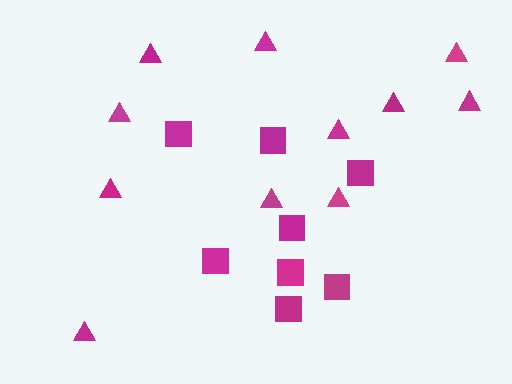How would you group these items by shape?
There are 2 groups: one group of squares (8) and one group of triangles (11).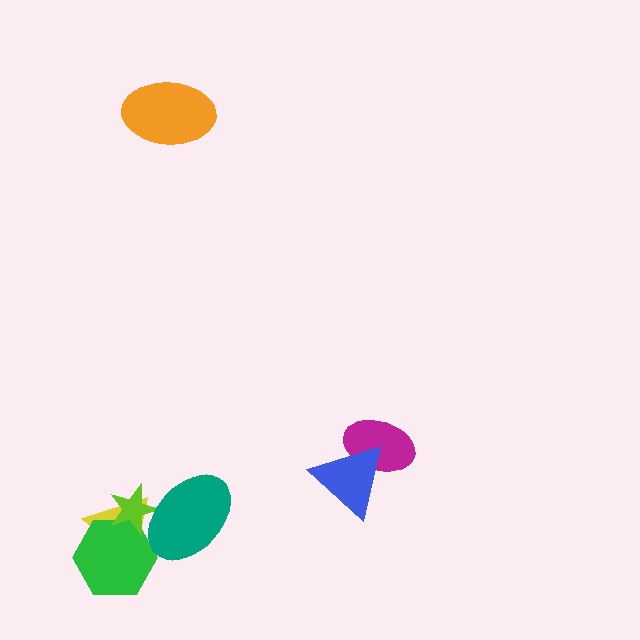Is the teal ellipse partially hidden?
No, no other shape covers it.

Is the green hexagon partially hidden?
Yes, it is partially covered by another shape.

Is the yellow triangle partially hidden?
Yes, it is partially covered by another shape.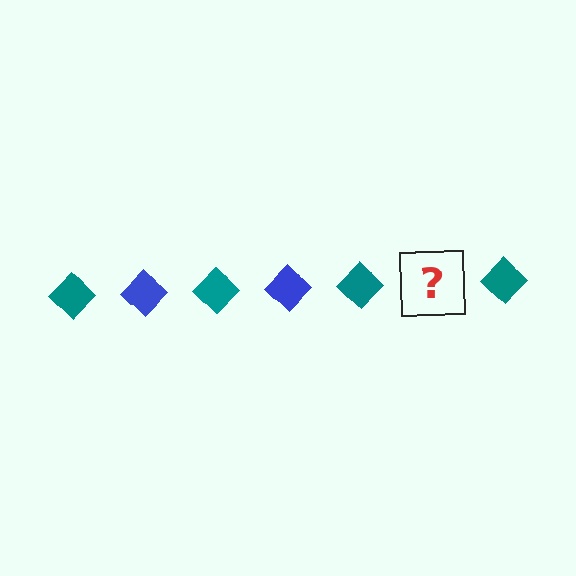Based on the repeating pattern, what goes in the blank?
The blank should be a blue diamond.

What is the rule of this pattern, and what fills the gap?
The rule is that the pattern cycles through teal, blue diamonds. The gap should be filled with a blue diamond.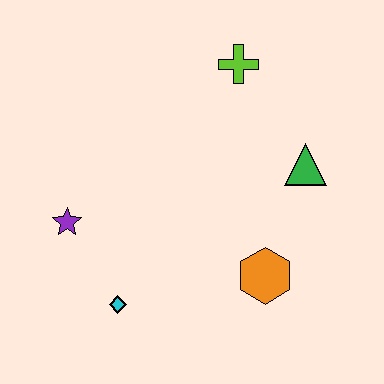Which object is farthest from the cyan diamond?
The lime cross is farthest from the cyan diamond.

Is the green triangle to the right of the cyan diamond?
Yes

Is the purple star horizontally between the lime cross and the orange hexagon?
No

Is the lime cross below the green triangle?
No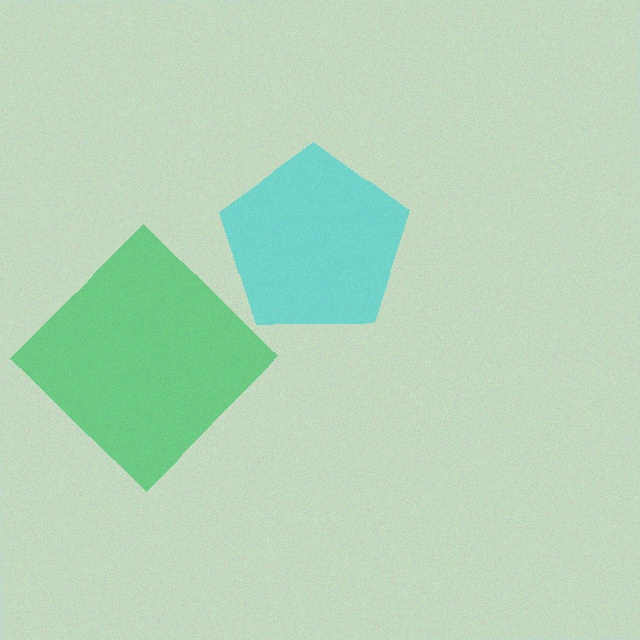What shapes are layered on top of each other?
The layered shapes are: a green diamond, a cyan pentagon.